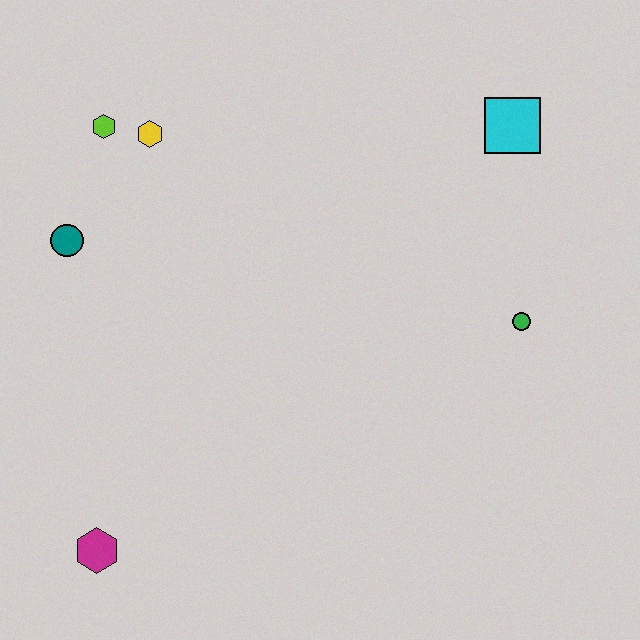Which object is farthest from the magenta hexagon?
The cyan square is farthest from the magenta hexagon.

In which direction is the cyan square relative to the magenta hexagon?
The cyan square is above the magenta hexagon.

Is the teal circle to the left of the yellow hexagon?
Yes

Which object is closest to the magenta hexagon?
The teal circle is closest to the magenta hexagon.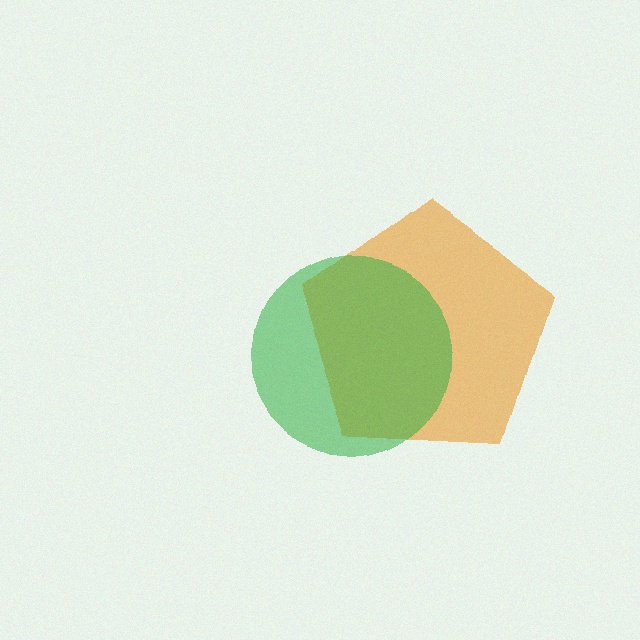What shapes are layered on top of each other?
The layered shapes are: an orange pentagon, a green circle.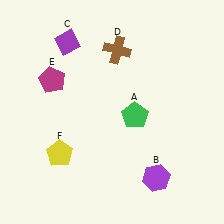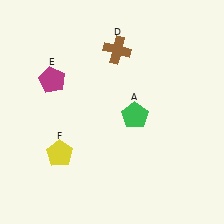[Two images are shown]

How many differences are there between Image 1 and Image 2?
There are 2 differences between the two images.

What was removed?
The purple hexagon (B), the purple diamond (C) were removed in Image 2.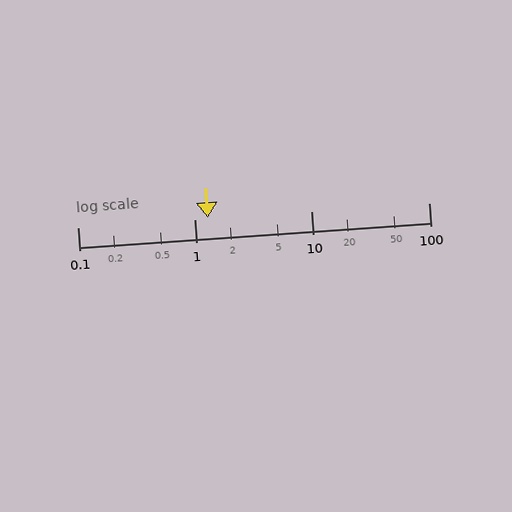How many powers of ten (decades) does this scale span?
The scale spans 3 decades, from 0.1 to 100.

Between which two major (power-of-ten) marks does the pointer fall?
The pointer is between 1 and 10.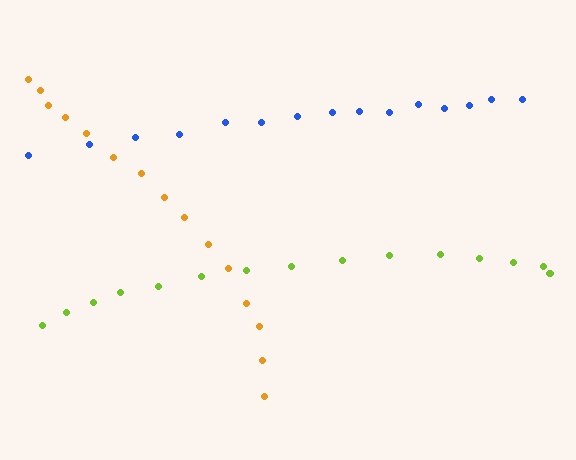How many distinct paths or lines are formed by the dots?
There are 3 distinct paths.